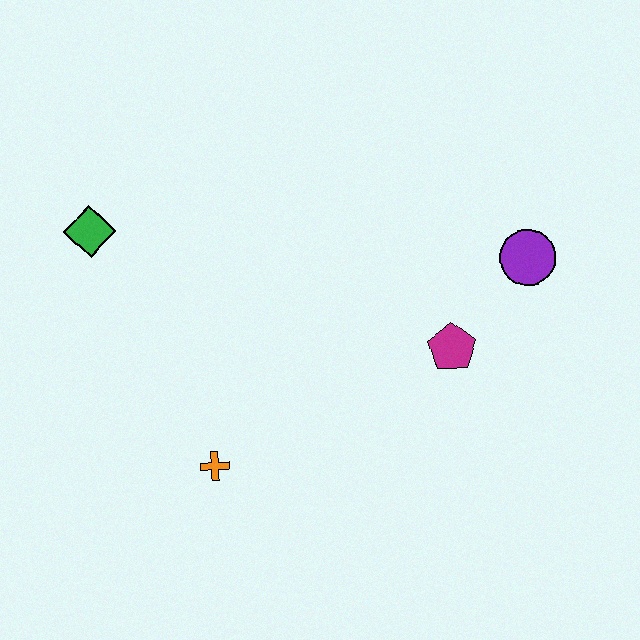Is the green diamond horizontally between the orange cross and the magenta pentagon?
No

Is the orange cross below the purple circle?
Yes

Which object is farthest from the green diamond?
The purple circle is farthest from the green diamond.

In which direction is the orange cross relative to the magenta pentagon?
The orange cross is to the left of the magenta pentagon.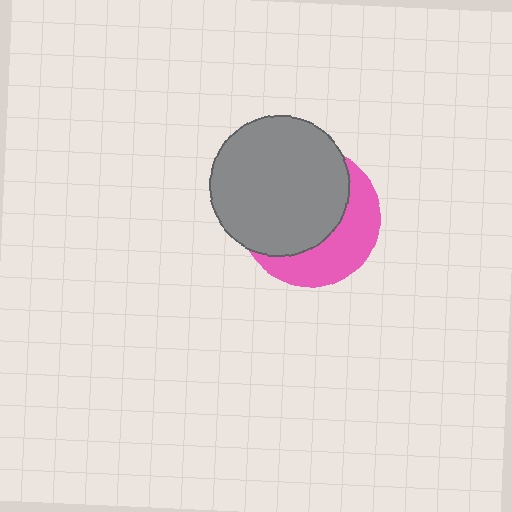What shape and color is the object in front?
The object in front is a gray circle.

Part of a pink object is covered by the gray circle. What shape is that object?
It is a circle.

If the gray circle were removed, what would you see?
You would see the complete pink circle.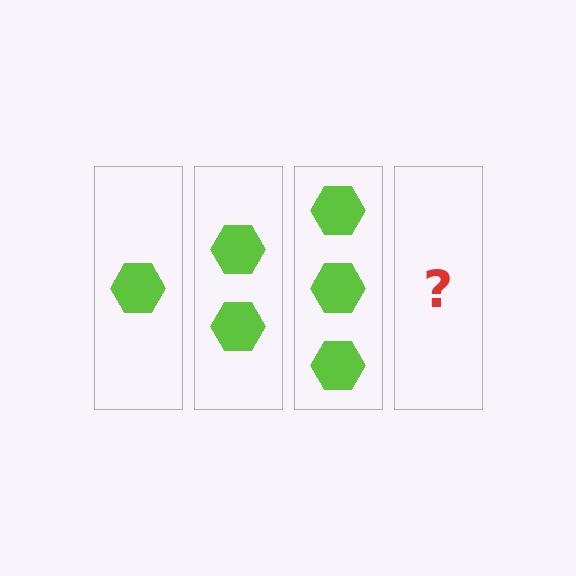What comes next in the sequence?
The next element should be 4 hexagons.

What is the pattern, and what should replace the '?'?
The pattern is that each step adds one more hexagon. The '?' should be 4 hexagons.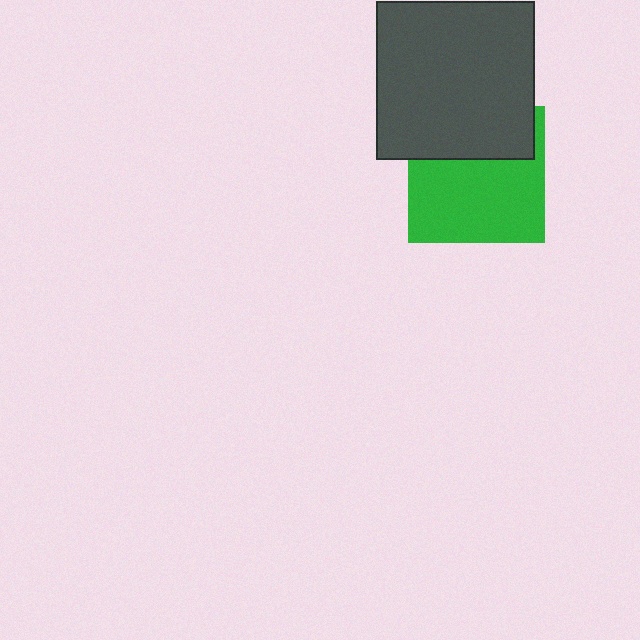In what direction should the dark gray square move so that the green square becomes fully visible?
The dark gray square should move up. That is the shortest direction to clear the overlap and leave the green square fully visible.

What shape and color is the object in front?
The object in front is a dark gray square.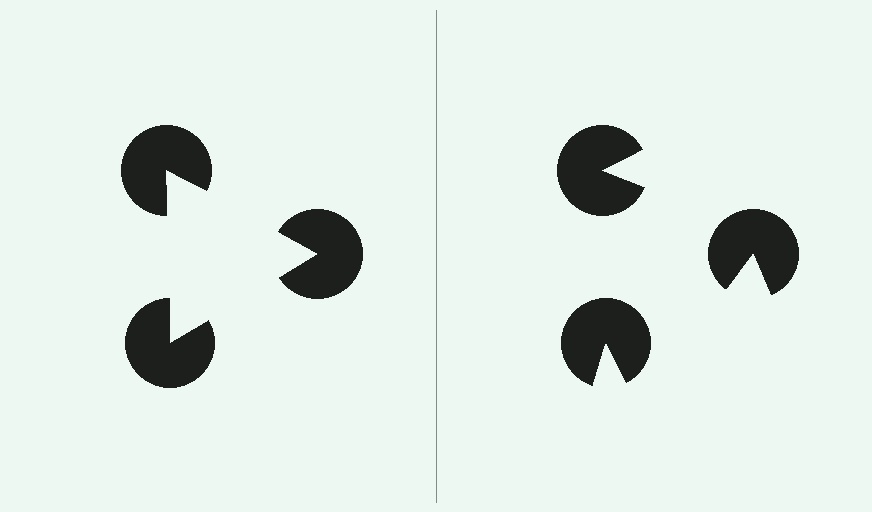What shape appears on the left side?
An illusory triangle.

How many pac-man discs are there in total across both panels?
6 — 3 on each side.